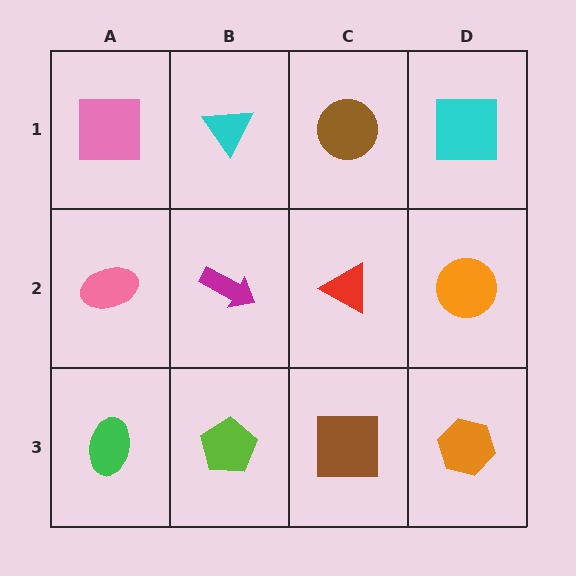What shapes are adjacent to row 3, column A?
A pink ellipse (row 2, column A), a lime pentagon (row 3, column B).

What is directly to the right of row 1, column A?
A cyan triangle.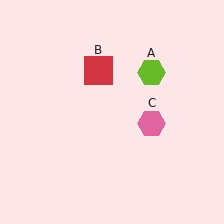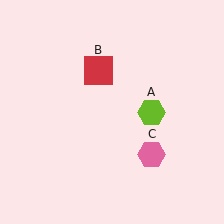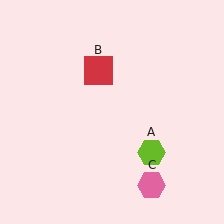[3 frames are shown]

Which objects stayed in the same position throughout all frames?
Red square (object B) remained stationary.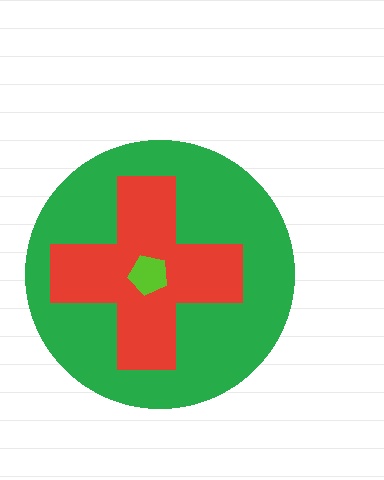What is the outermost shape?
The green circle.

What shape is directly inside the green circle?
The red cross.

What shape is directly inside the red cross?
The lime pentagon.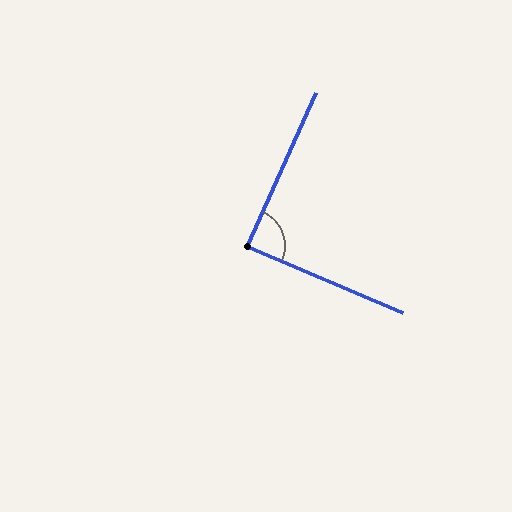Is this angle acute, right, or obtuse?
It is approximately a right angle.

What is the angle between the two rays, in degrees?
Approximately 89 degrees.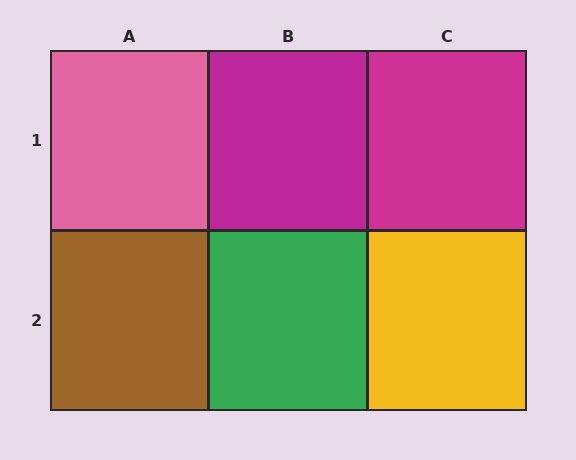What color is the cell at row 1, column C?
Magenta.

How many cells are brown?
1 cell is brown.